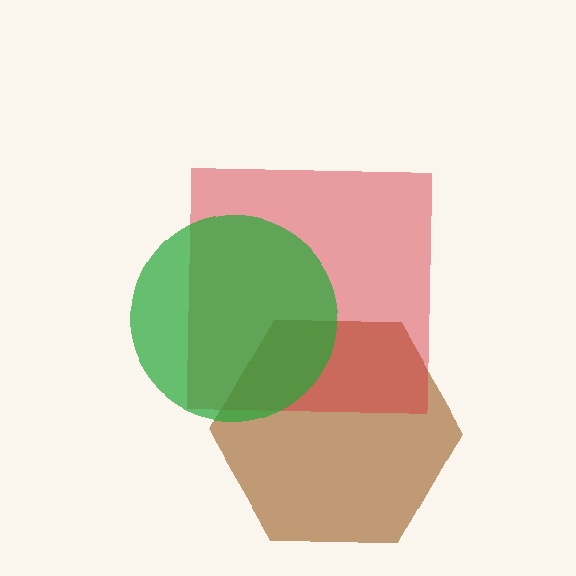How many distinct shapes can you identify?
There are 3 distinct shapes: a brown hexagon, a red square, a green circle.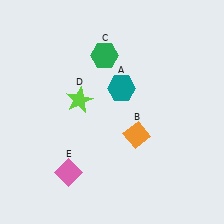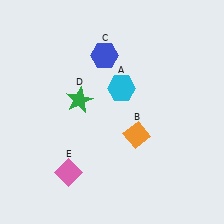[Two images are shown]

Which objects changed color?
A changed from teal to cyan. C changed from green to blue. D changed from lime to green.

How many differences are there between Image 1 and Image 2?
There are 3 differences between the two images.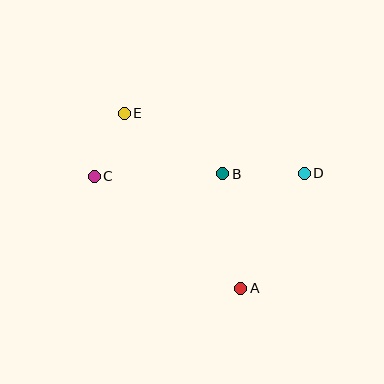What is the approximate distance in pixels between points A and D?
The distance between A and D is approximately 131 pixels.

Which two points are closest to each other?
Points C and E are closest to each other.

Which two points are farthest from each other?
Points C and D are farthest from each other.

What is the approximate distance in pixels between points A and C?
The distance between A and C is approximately 184 pixels.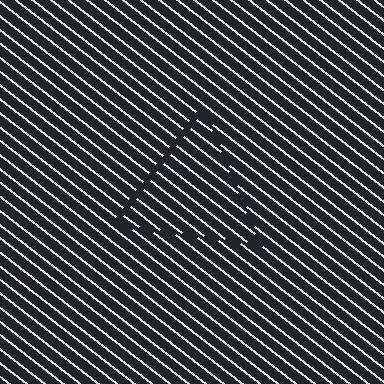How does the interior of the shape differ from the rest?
The interior of the shape contains the same grating, shifted by half a period — the contour is defined by the phase discontinuity where line-ends from the inner and outer gratings abut.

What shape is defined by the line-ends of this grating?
An illusory triangle. The interior of the shape contains the same grating, shifted by half a period — the contour is defined by the phase discontinuity where line-ends from the inner and outer gratings abut.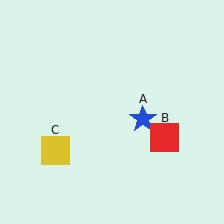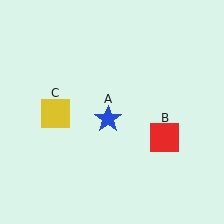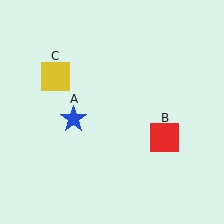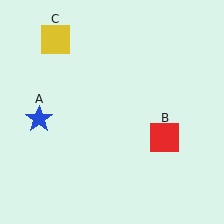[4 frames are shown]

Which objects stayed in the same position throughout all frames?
Red square (object B) remained stationary.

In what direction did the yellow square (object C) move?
The yellow square (object C) moved up.